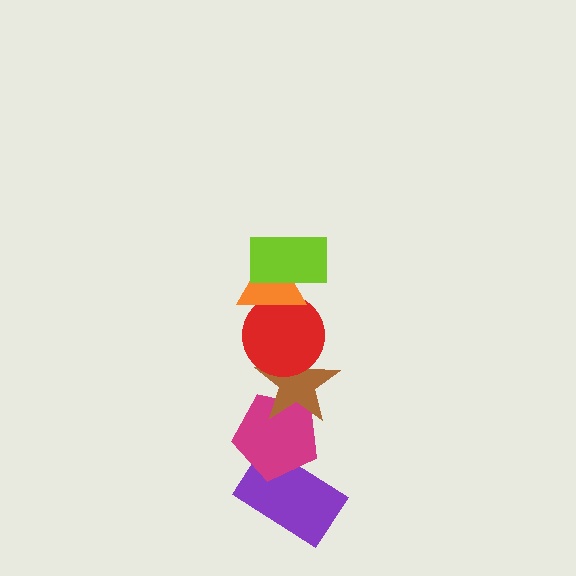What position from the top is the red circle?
The red circle is 3rd from the top.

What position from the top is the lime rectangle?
The lime rectangle is 1st from the top.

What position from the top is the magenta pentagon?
The magenta pentagon is 5th from the top.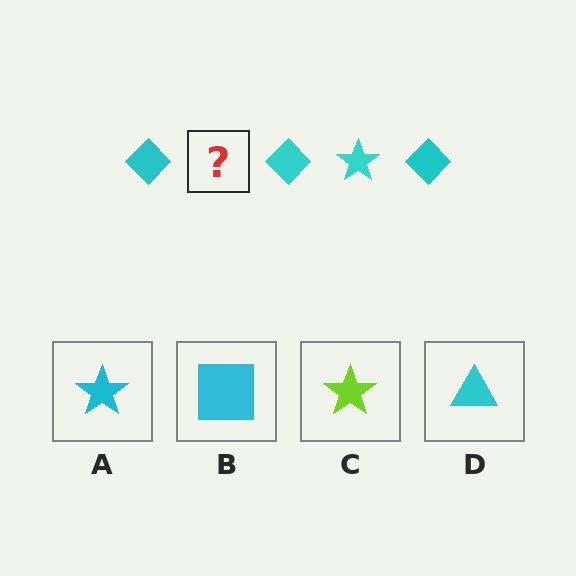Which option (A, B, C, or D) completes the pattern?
A.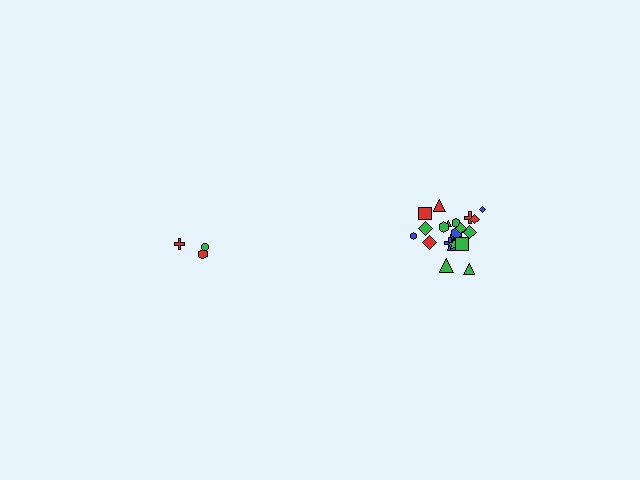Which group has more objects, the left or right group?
The right group.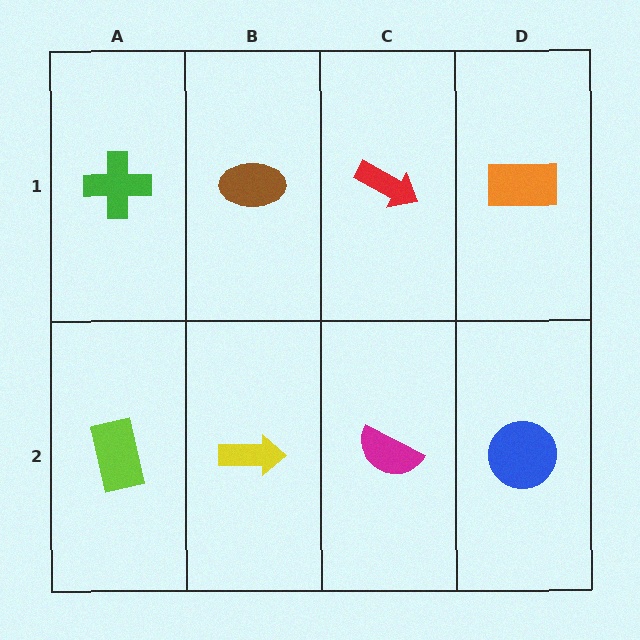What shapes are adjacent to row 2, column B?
A brown ellipse (row 1, column B), a lime rectangle (row 2, column A), a magenta semicircle (row 2, column C).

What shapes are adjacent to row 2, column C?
A red arrow (row 1, column C), a yellow arrow (row 2, column B), a blue circle (row 2, column D).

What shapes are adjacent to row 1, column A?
A lime rectangle (row 2, column A), a brown ellipse (row 1, column B).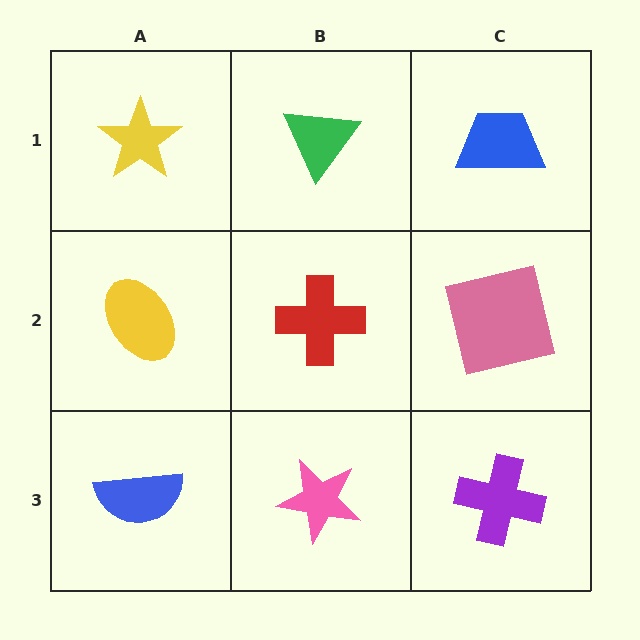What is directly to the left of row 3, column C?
A pink star.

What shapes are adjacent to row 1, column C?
A pink square (row 2, column C), a green triangle (row 1, column B).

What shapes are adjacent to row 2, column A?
A yellow star (row 1, column A), a blue semicircle (row 3, column A), a red cross (row 2, column B).